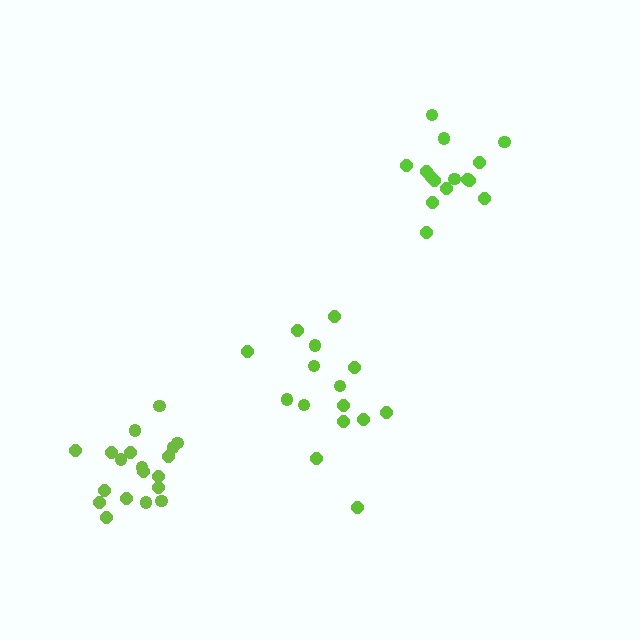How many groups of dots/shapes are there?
There are 3 groups.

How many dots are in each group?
Group 1: 15 dots, Group 2: 19 dots, Group 3: 15 dots (49 total).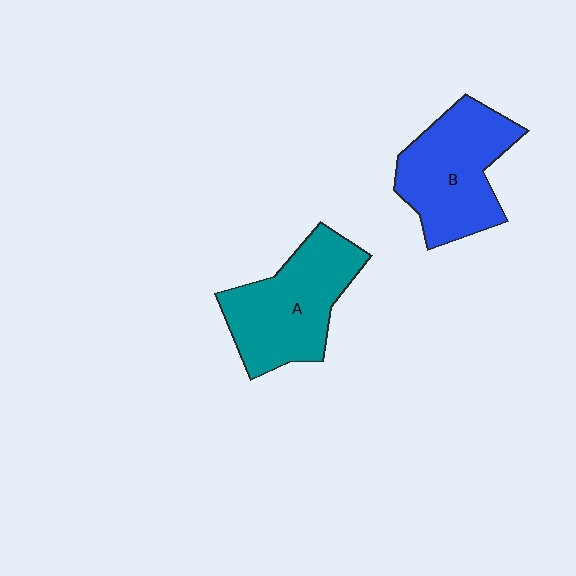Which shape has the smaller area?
Shape B (blue).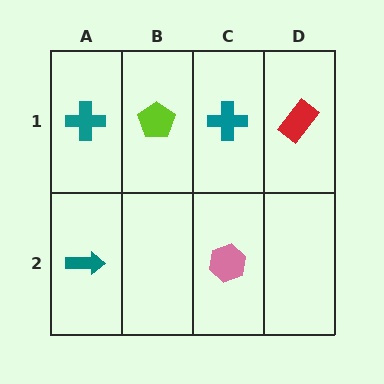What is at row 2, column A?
A teal arrow.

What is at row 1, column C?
A teal cross.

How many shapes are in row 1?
4 shapes.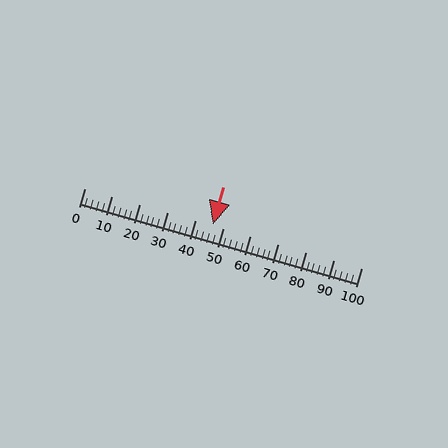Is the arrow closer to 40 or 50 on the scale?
The arrow is closer to 50.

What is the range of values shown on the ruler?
The ruler shows values from 0 to 100.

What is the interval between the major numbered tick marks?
The major tick marks are spaced 10 units apart.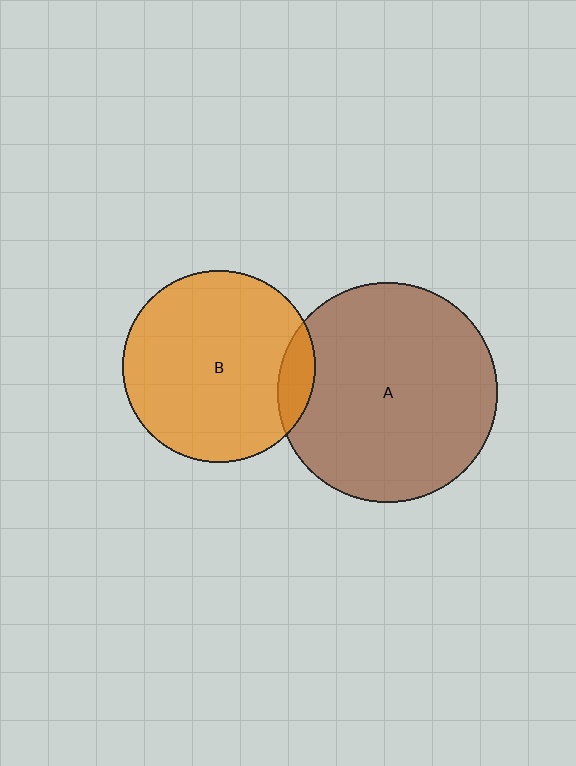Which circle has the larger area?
Circle A (brown).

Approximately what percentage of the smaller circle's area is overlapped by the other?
Approximately 10%.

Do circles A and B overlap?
Yes.